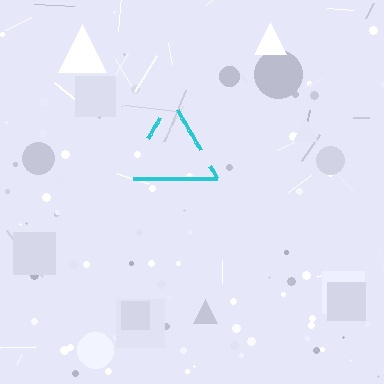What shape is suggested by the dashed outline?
The dashed outline suggests a triangle.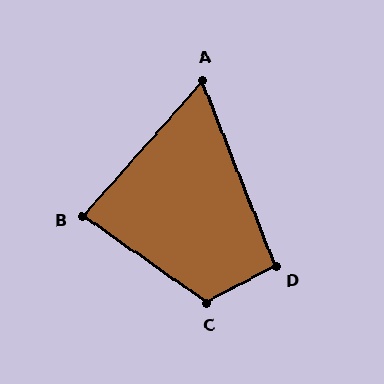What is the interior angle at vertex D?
Approximately 96 degrees (obtuse).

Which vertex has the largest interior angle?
C, at approximately 117 degrees.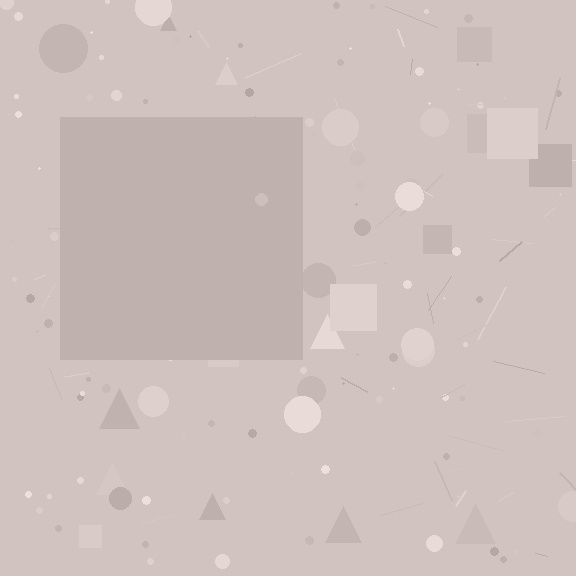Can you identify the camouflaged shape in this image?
The camouflaged shape is a square.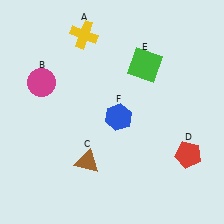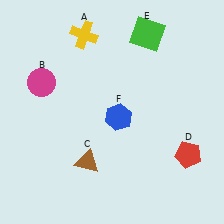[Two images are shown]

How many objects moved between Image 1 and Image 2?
1 object moved between the two images.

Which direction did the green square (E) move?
The green square (E) moved up.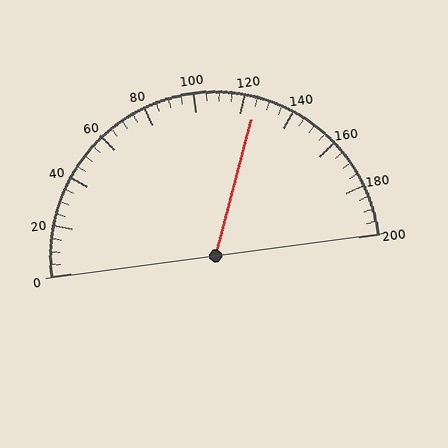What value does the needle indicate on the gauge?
The needle indicates approximately 125.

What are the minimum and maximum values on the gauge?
The gauge ranges from 0 to 200.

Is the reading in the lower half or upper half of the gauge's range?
The reading is in the upper half of the range (0 to 200).